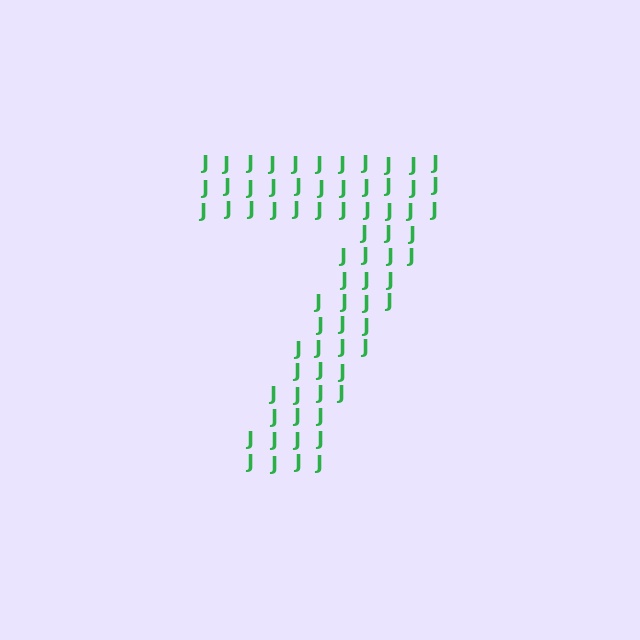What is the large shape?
The large shape is the digit 7.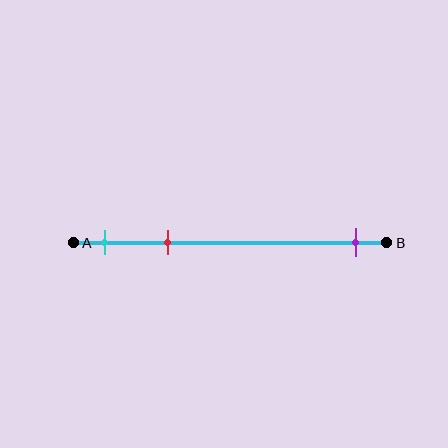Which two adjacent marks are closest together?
The cyan and red marks are the closest adjacent pair.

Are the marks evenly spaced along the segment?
No, the marks are not evenly spaced.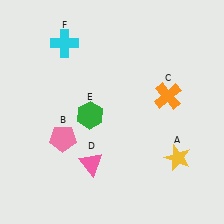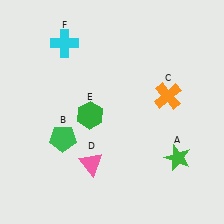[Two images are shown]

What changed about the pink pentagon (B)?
In Image 1, B is pink. In Image 2, it changed to green.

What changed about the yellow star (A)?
In Image 1, A is yellow. In Image 2, it changed to green.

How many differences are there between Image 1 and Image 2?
There are 2 differences between the two images.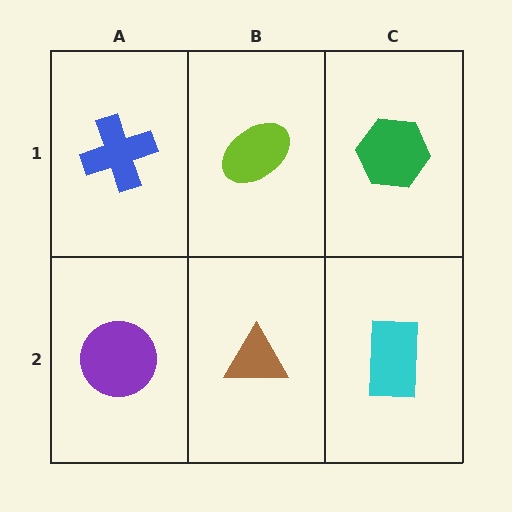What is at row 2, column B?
A brown triangle.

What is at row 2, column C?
A cyan rectangle.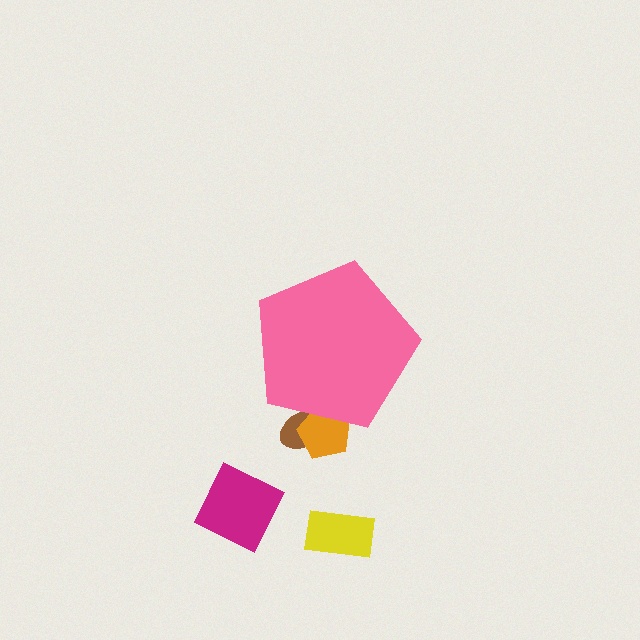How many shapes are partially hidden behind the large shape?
2 shapes are partially hidden.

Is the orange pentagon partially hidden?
Yes, the orange pentagon is partially hidden behind the pink pentagon.